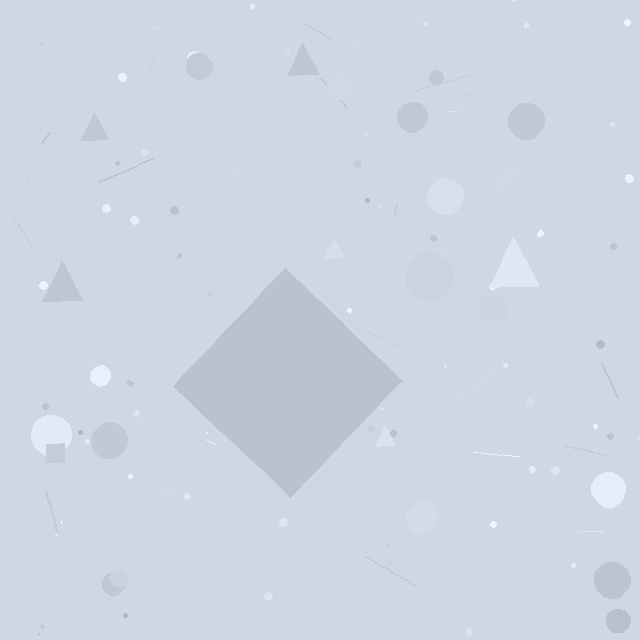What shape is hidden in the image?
A diamond is hidden in the image.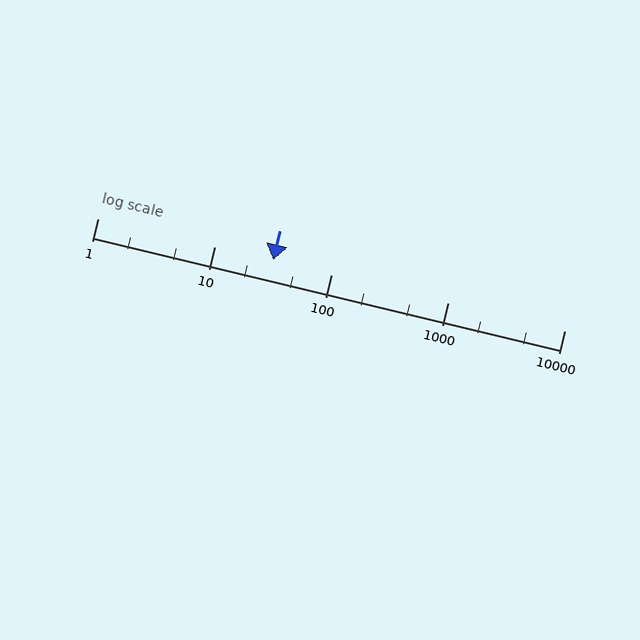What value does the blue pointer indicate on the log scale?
The pointer indicates approximately 32.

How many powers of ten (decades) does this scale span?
The scale spans 4 decades, from 1 to 10000.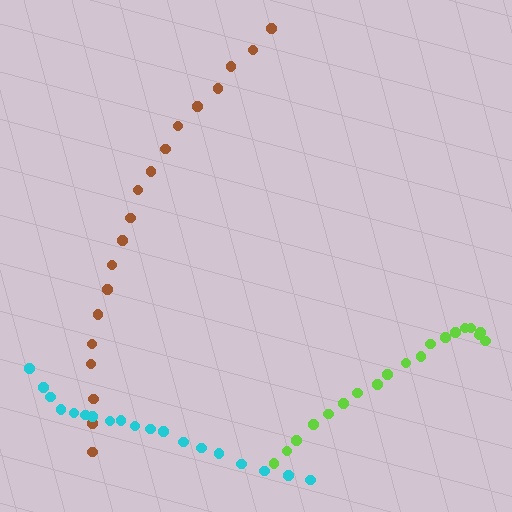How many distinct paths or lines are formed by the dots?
There are 3 distinct paths.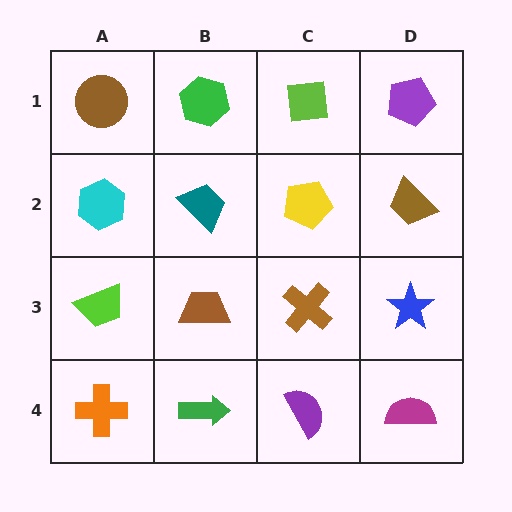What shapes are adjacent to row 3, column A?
A cyan hexagon (row 2, column A), an orange cross (row 4, column A), a brown trapezoid (row 3, column B).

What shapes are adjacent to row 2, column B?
A green hexagon (row 1, column B), a brown trapezoid (row 3, column B), a cyan hexagon (row 2, column A), a yellow pentagon (row 2, column C).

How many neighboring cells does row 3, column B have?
4.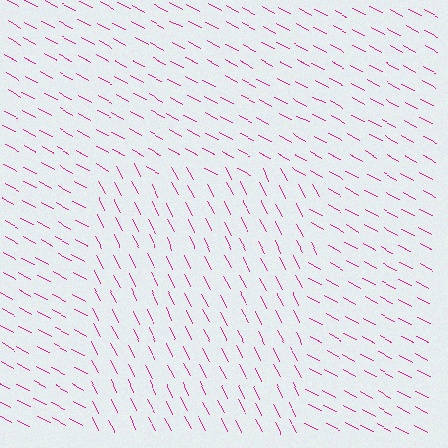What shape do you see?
I see a rectangle.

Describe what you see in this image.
The image is filled with small magenta line segments. A rectangle region in the image has lines oriented differently from the surrounding lines, creating a visible texture boundary.